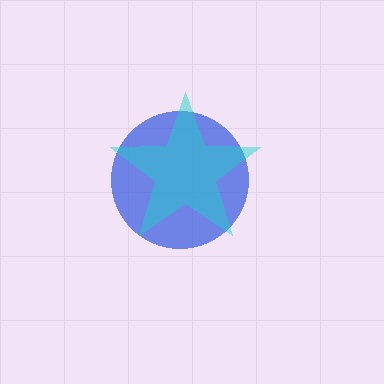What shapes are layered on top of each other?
The layered shapes are: a blue circle, a cyan star.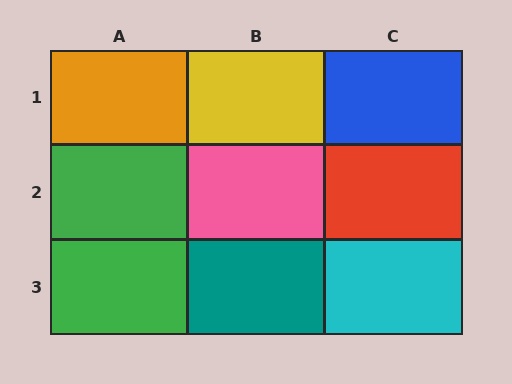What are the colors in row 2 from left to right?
Green, pink, red.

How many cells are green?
2 cells are green.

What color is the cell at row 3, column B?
Teal.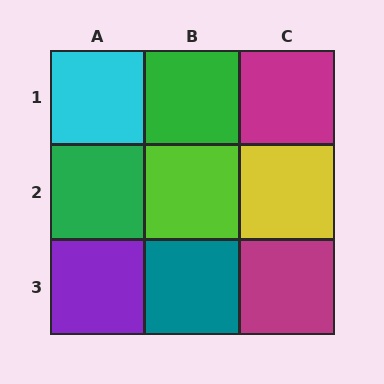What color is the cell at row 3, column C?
Magenta.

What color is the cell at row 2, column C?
Yellow.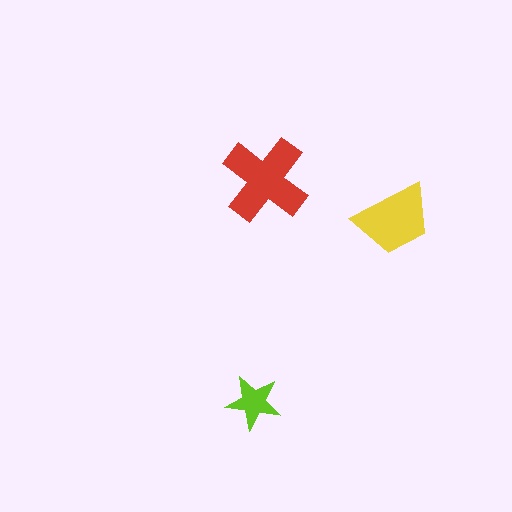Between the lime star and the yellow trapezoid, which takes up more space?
The yellow trapezoid.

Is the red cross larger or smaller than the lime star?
Larger.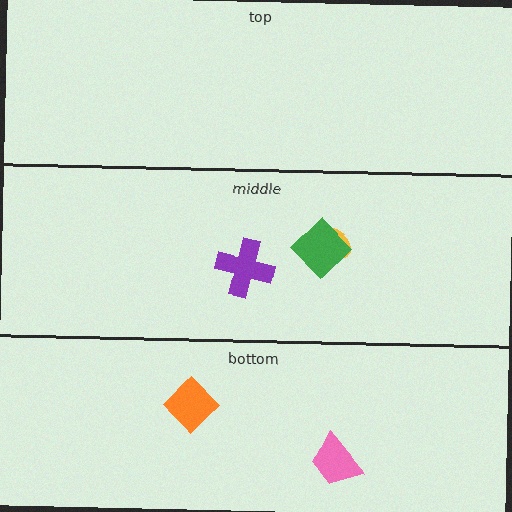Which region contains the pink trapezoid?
The bottom region.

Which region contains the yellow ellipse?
The middle region.